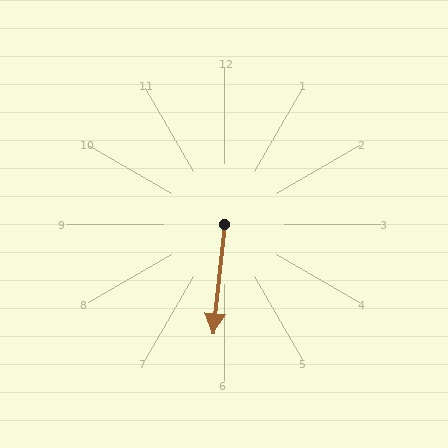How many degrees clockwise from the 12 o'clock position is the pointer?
Approximately 186 degrees.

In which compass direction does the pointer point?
South.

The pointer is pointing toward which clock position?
Roughly 6 o'clock.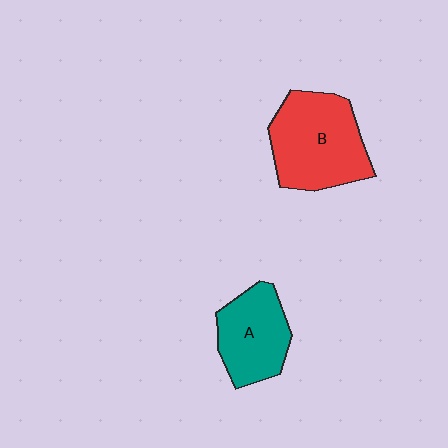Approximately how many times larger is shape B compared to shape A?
Approximately 1.4 times.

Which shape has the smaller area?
Shape A (teal).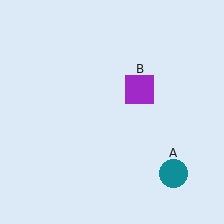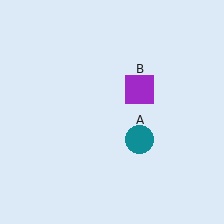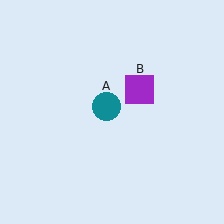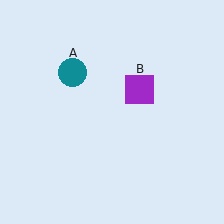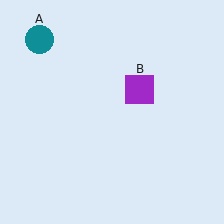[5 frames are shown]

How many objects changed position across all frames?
1 object changed position: teal circle (object A).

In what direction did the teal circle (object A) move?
The teal circle (object A) moved up and to the left.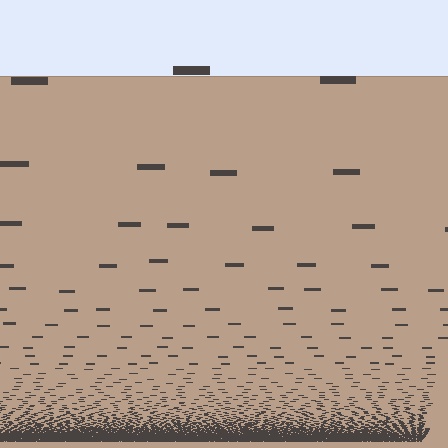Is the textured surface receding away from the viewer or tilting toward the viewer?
The surface appears to tilt toward the viewer. Texture elements get larger and sparser toward the top.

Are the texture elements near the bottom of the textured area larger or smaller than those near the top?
Smaller. The gradient is inverted — elements near the bottom are smaller and denser.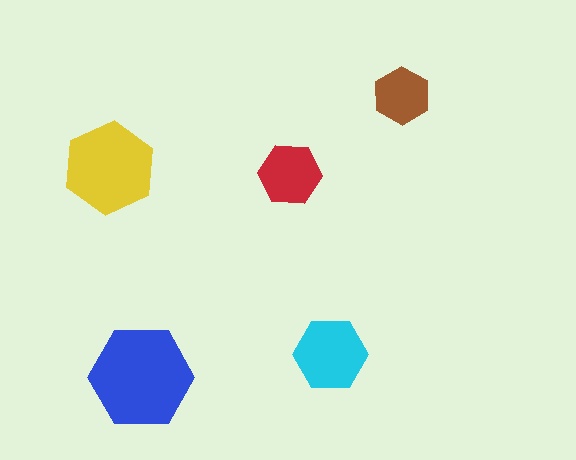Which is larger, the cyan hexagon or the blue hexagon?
The blue one.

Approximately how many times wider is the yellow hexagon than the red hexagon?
About 1.5 times wider.